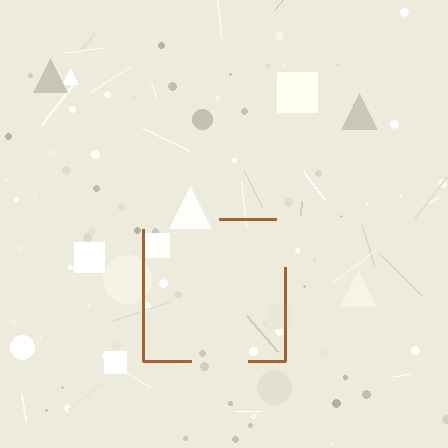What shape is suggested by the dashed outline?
The dashed outline suggests a square.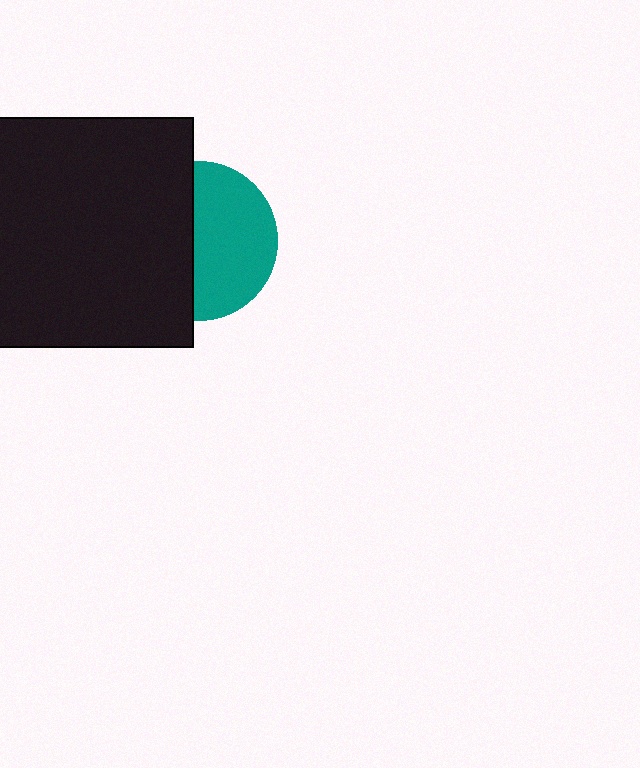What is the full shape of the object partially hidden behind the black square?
The partially hidden object is a teal circle.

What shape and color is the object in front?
The object in front is a black square.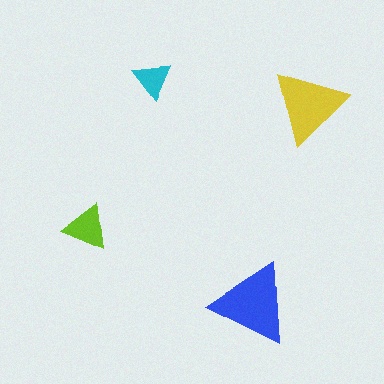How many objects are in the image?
There are 4 objects in the image.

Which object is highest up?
The cyan triangle is topmost.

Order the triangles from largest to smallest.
the blue one, the yellow one, the lime one, the cyan one.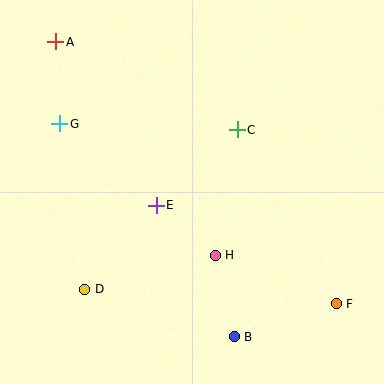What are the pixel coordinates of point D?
Point D is at (85, 289).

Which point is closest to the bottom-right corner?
Point F is closest to the bottom-right corner.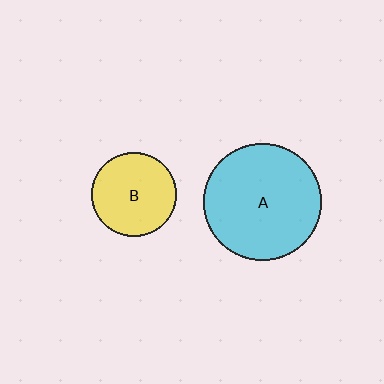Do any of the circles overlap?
No, none of the circles overlap.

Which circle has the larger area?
Circle A (cyan).